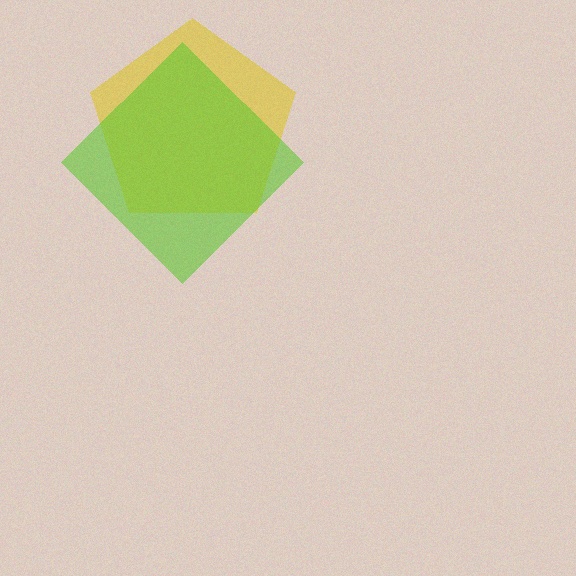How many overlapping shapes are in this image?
There are 2 overlapping shapes in the image.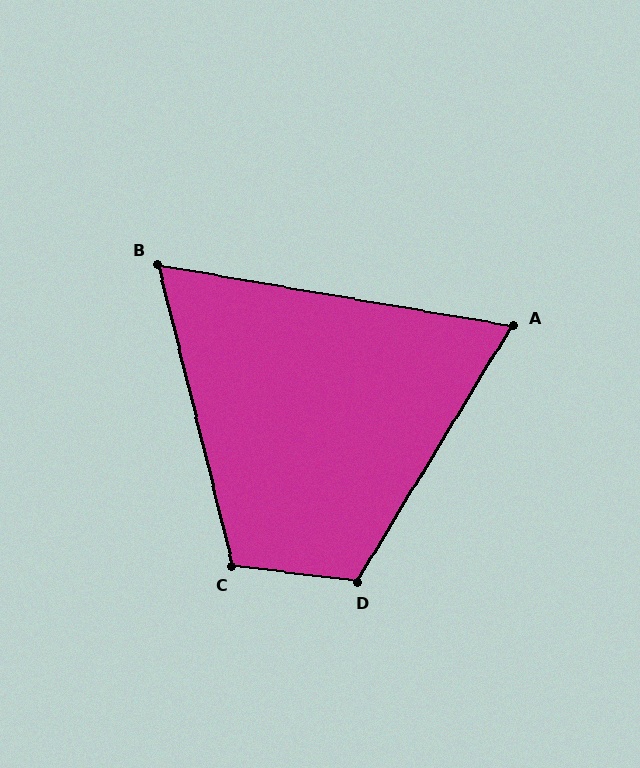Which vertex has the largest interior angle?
D, at approximately 114 degrees.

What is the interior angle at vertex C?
Approximately 111 degrees (obtuse).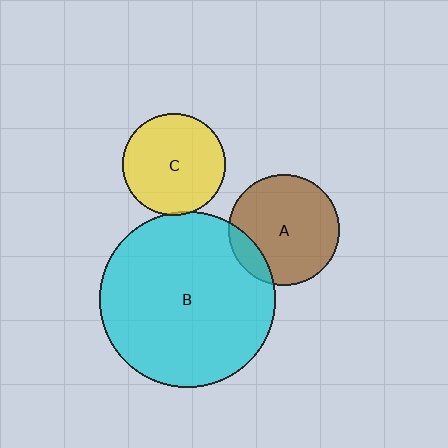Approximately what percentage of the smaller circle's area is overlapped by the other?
Approximately 15%.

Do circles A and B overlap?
Yes.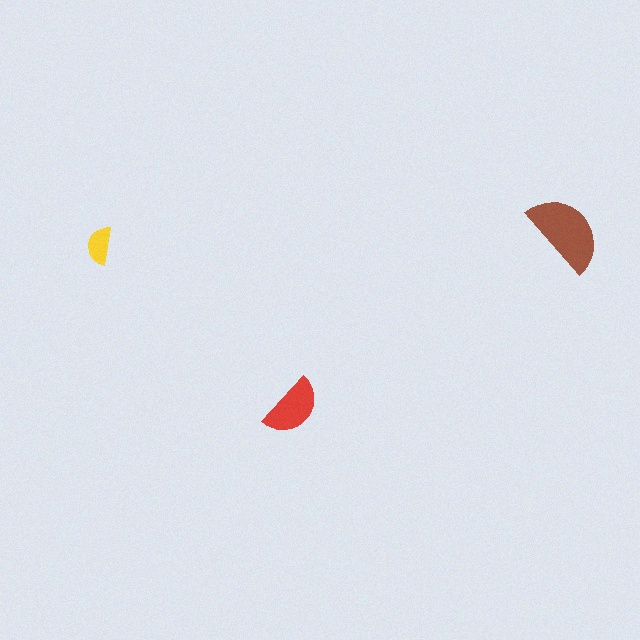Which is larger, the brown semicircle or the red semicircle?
The brown one.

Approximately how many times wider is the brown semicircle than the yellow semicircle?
About 2 times wider.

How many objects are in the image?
There are 3 objects in the image.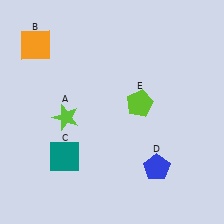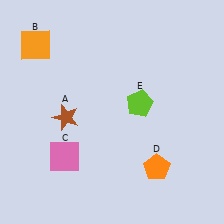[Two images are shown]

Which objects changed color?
A changed from lime to brown. C changed from teal to pink. D changed from blue to orange.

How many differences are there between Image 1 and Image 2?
There are 3 differences between the two images.